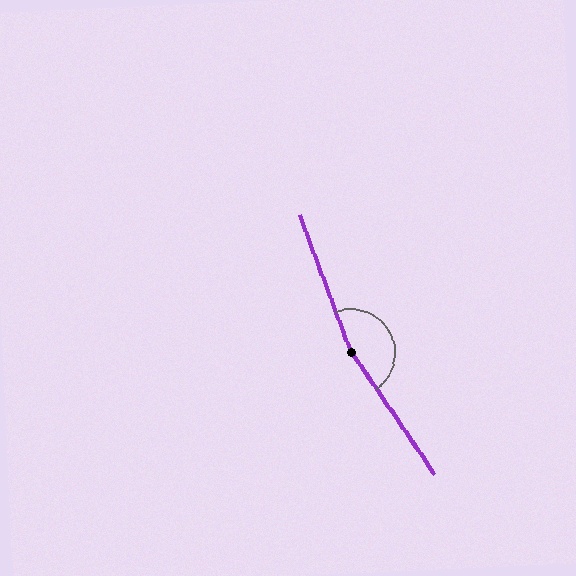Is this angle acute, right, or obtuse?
It is obtuse.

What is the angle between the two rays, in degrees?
Approximately 166 degrees.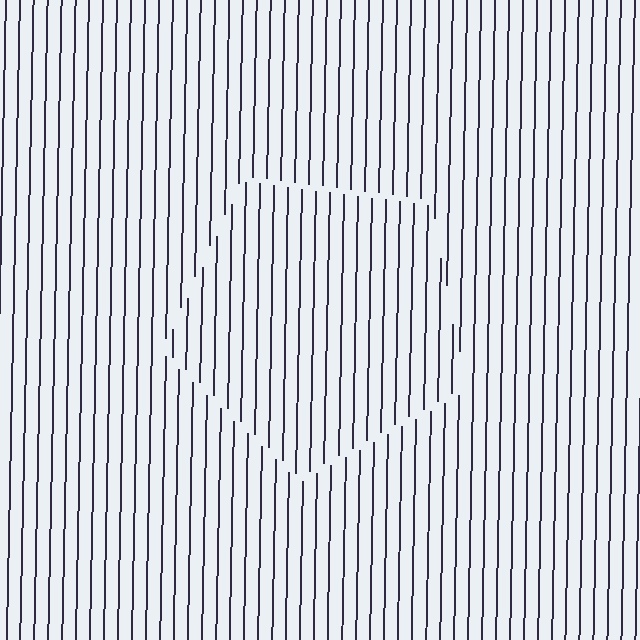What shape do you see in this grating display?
An illusory pentagon. The interior of the shape contains the same grating, shifted by half a period — the contour is defined by the phase discontinuity where line-ends from the inner and outer gratings abut.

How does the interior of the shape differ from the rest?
The interior of the shape contains the same grating, shifted by half a period — the contour is defined by the phase discontinuity where line-ends from the inner and outer gratings abut.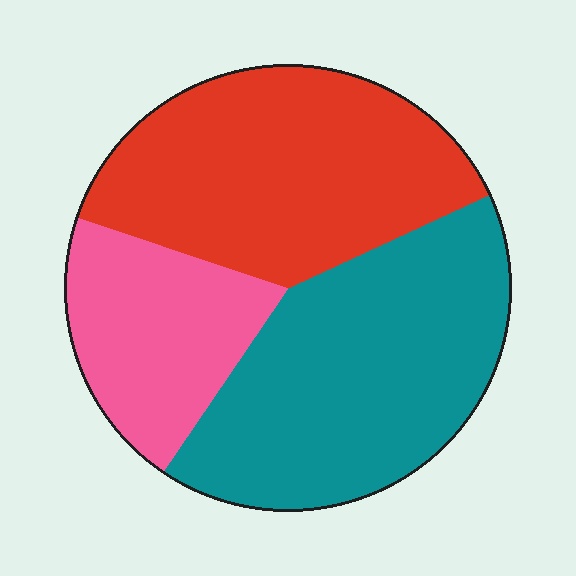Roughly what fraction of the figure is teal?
Teal takes up about two fifths (2/5) of the figure.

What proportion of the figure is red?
Red takes up between a third and a half of the figure.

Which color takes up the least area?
Pink, at roughly 20%.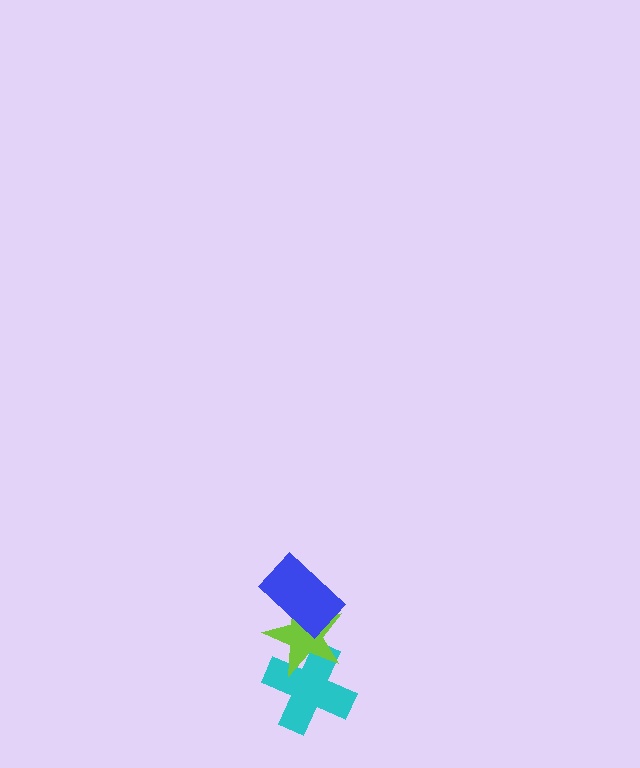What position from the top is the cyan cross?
The cyan cross is 3rd from the top.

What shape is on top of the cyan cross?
The lime star is on top of the cyan cross.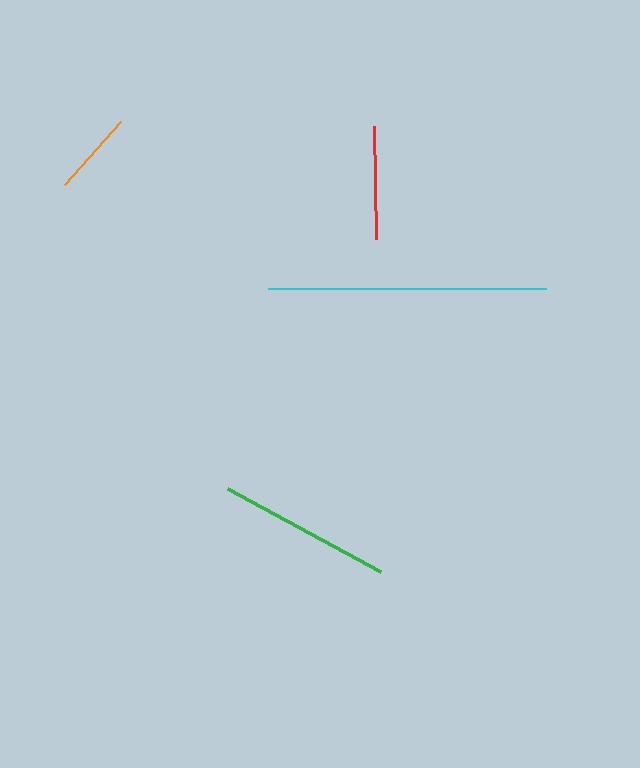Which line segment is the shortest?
The orange line is the shortest at approximately 84 pixels.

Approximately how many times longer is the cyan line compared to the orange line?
The cyan line is approximately 3.3 times the length of the orange line.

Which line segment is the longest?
The cyan line is the longest at approximately 278 pixels.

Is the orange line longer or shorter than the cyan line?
The cyan line is longer than the orange line.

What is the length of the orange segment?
The orange segment is approximately 84 pixels long.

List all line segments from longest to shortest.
From longest to shortest: cyan, green, red, orange.